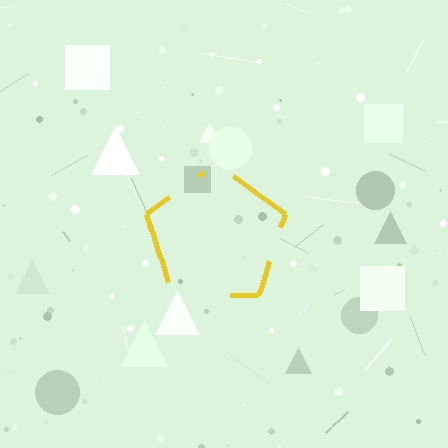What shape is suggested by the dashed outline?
The dashed outline suggests a pentagon.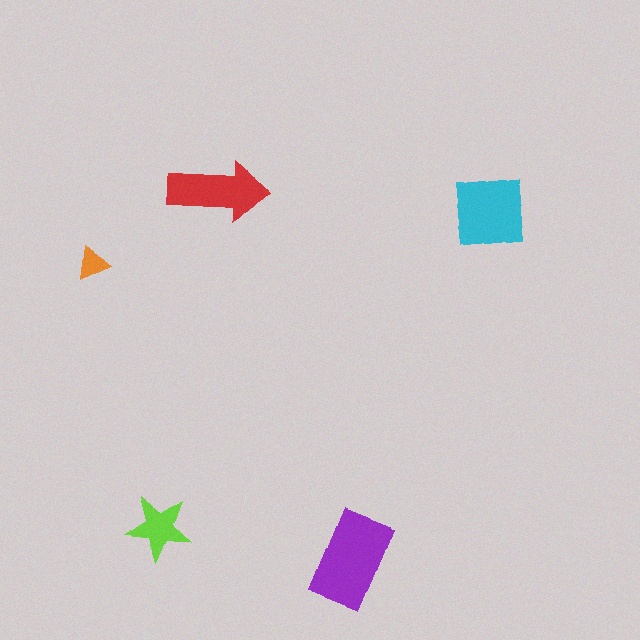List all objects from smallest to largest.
The orange triangle, the lime star, the red arrow, the cyan square, the purple rectangle.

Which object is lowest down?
The purple rectangle is bottommost.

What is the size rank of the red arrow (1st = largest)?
3rd.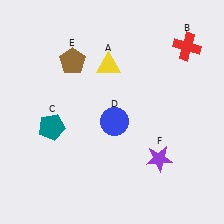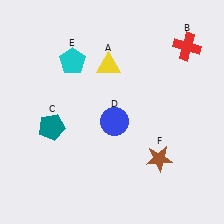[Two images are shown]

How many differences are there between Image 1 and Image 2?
There are 2 differences between the two images.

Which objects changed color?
E changed from brown to cyan. F changed from purple to brown.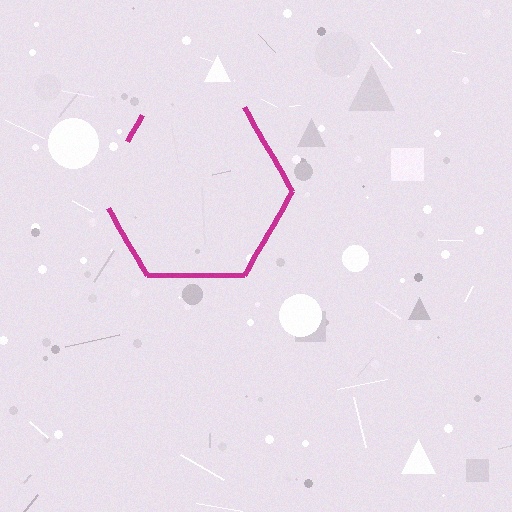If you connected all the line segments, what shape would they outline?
They would outline a hexagon.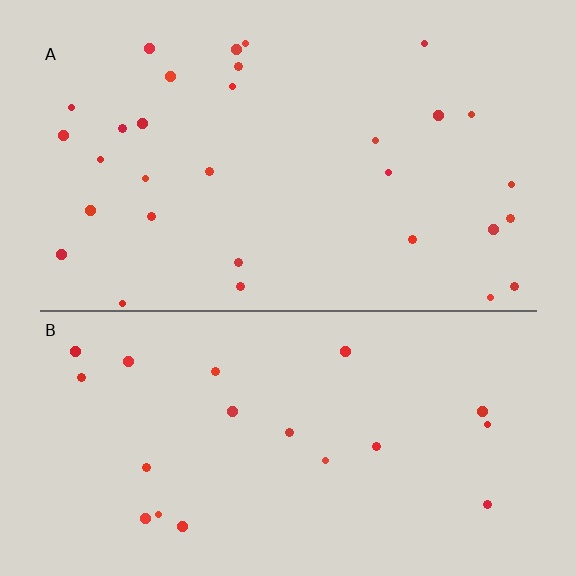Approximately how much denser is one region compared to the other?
Approximately 1.6× — region A over region B.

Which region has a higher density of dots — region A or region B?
A (the top).